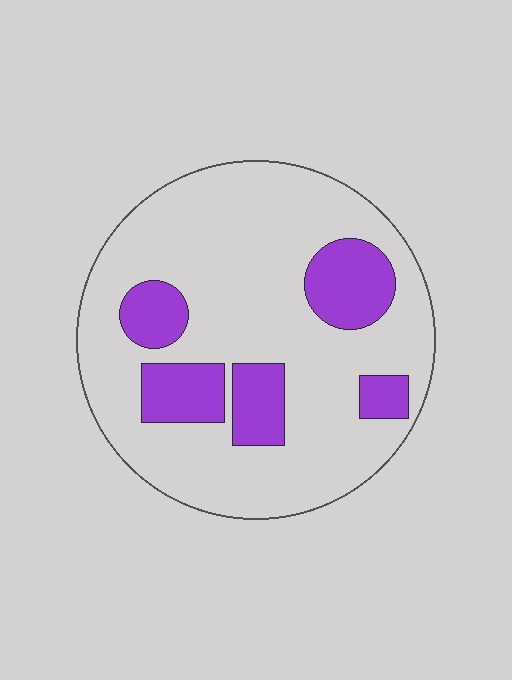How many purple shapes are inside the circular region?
5.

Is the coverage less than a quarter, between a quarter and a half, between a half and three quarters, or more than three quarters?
Less than a quarter.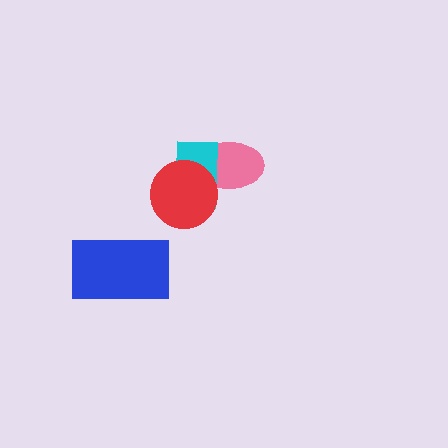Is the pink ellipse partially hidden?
Yes, it is partially covered by another shape.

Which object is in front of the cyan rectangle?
The red circle is in front of the cyan rectangle.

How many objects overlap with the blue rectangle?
0 objects overlap with the blue rectangle.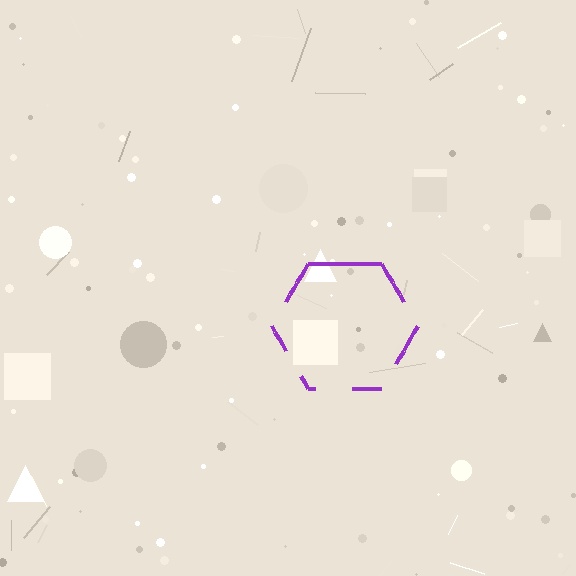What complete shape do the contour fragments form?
The contour fragments form a hexagon.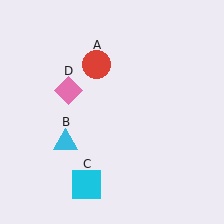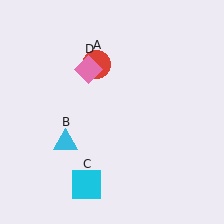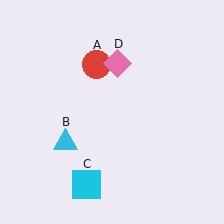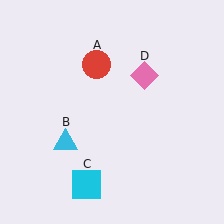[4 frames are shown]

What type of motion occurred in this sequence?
The pink diamond (object D) rotated clockwise around the center of the scene.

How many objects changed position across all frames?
1 object changed position: pink diamond (object D).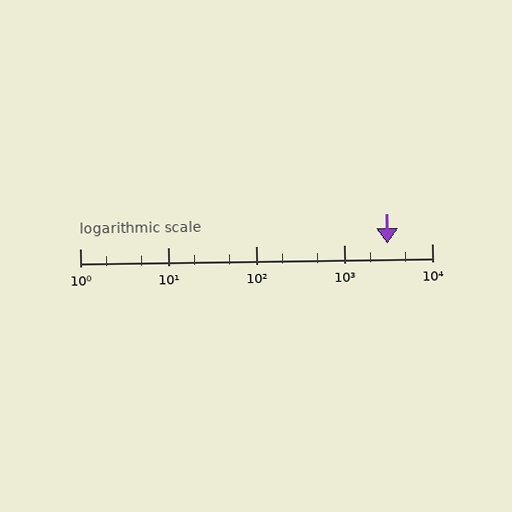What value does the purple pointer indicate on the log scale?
The pointer indicates approximately 3100.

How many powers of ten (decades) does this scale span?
The scale spans 4 decades, from 1 to 10000.